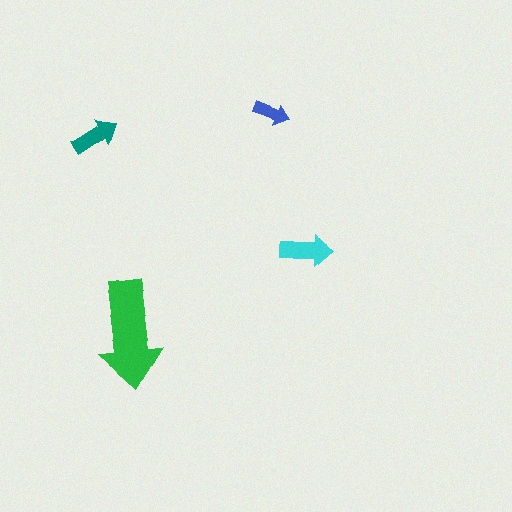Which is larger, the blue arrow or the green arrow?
The green one.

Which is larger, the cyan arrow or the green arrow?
The green one.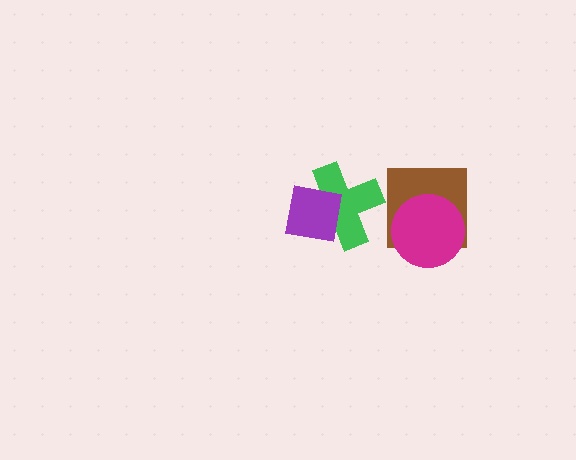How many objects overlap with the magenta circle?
1 object overlaps with the magenta circle.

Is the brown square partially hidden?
Yes, it is partially covered by another shape.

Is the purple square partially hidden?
No, no other shape covers it.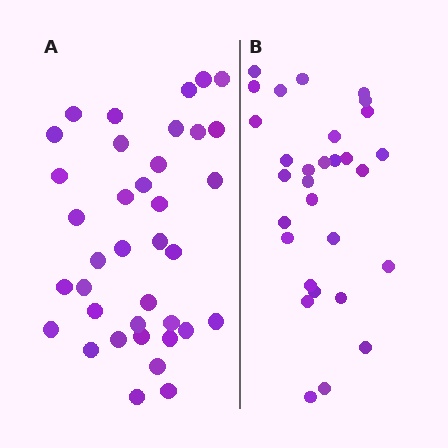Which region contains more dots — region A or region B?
Region A (the left region) has more dots.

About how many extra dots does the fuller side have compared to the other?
Region A has roughly 8 or so more dots than region B.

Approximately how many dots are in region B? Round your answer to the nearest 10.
About 30 dots.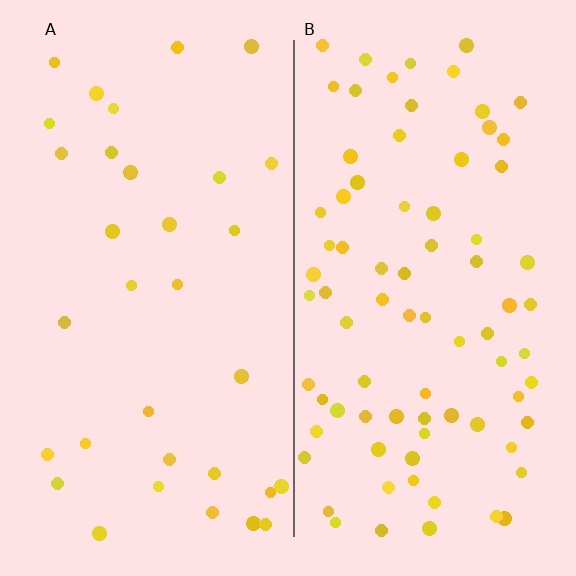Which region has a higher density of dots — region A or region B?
B (the right).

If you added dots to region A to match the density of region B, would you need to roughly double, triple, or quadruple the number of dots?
Approximately double.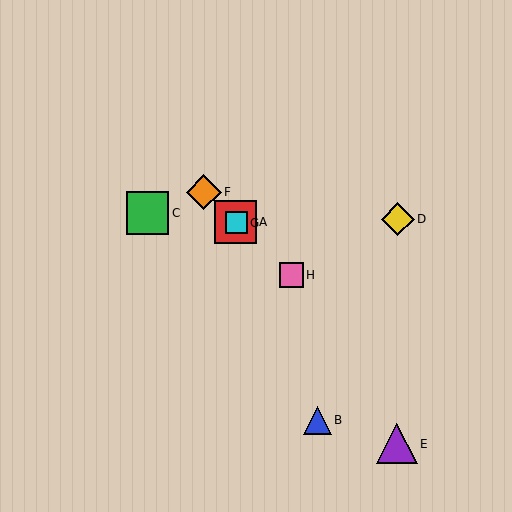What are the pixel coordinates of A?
Object A is at (235, 222).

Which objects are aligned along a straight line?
Objects A, F, G, H are aligned along a straight line.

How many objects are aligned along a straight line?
4 objects (A, F, G, H) are aligned along a straight line.